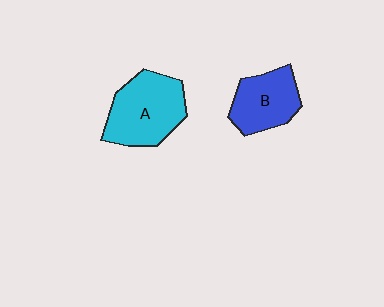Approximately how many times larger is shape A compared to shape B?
Approximately 1.4 times.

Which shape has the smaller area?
Shape B (blue).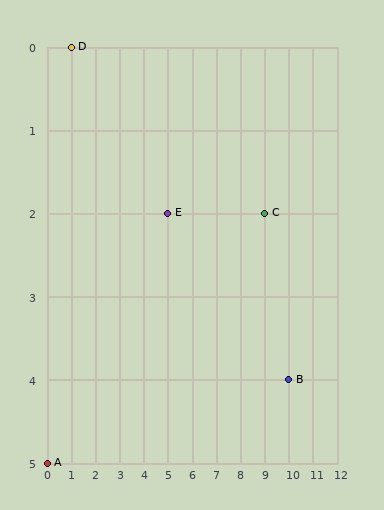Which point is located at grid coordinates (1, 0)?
Point D is at (1, 0).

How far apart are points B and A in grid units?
Points B and A are 10 columns and 1 row apart (about 10.0 grid units diagonally).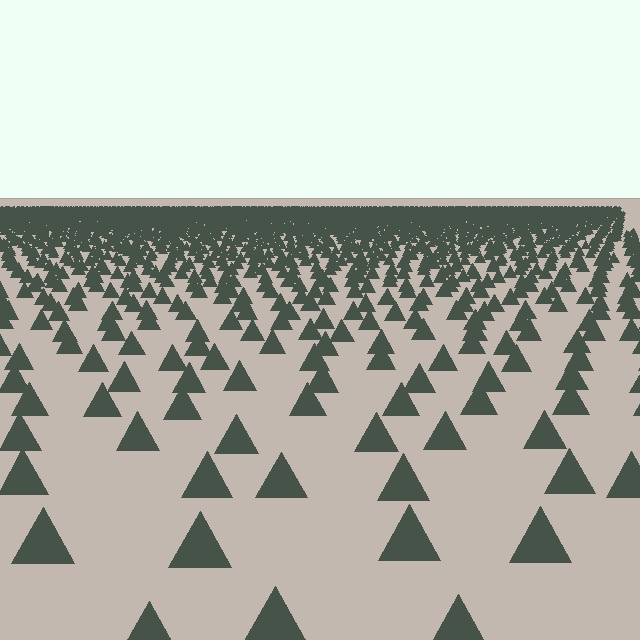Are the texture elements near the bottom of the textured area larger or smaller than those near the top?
Larger. Near the bottom, elements are closer to the viewer and appear at a bigger on-screen size.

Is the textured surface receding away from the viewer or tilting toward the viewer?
The surface is receding away from the viewer. Texture elements get smaller and denser toward the top.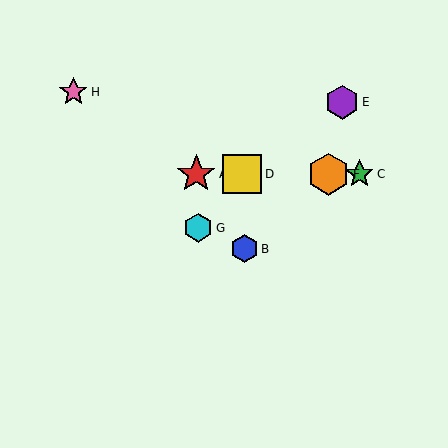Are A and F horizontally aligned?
Yes, both are at y≈174.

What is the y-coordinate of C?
Object C is at y≈174.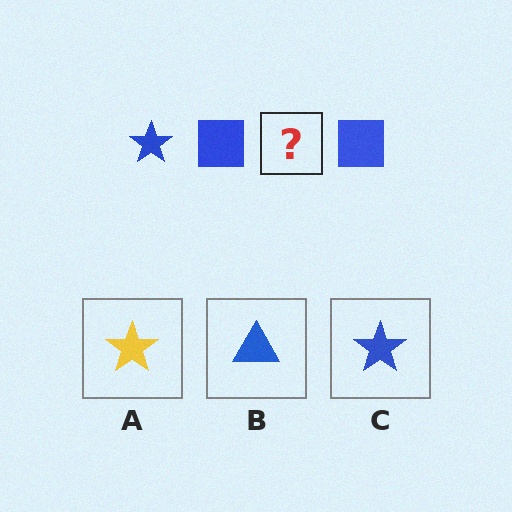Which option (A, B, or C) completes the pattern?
C.